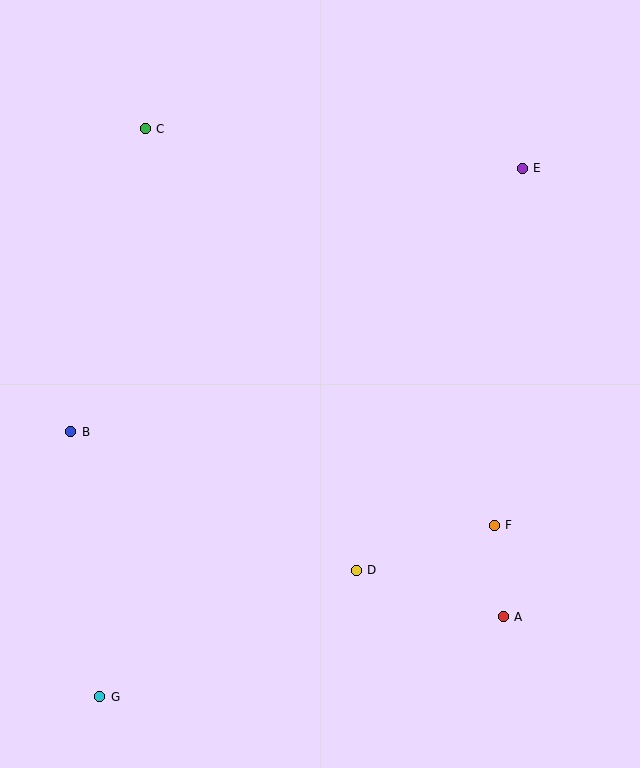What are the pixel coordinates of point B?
Point B is at (71, 432).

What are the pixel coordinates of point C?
Point C is at (145, 129).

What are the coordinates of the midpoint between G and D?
The midpoint between G and D is at (228, 633).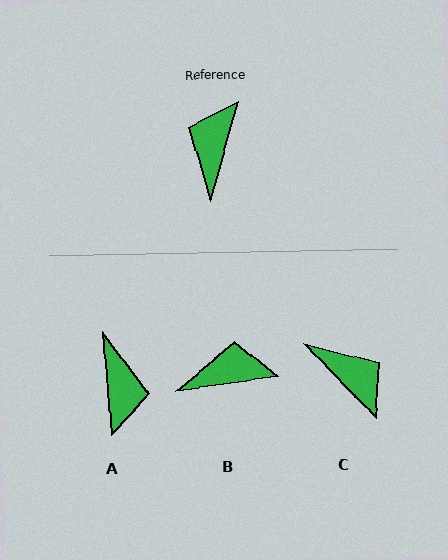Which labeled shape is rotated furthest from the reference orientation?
A, about 160 degrees away.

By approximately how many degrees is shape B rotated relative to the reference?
Approximately 66 degrees clockwise.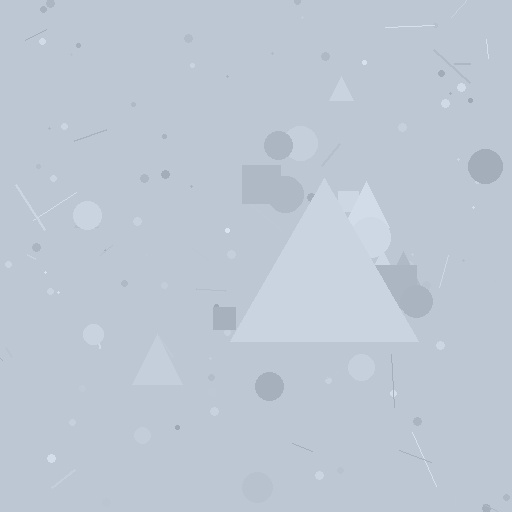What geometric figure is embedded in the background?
A triangle is embedded in the background.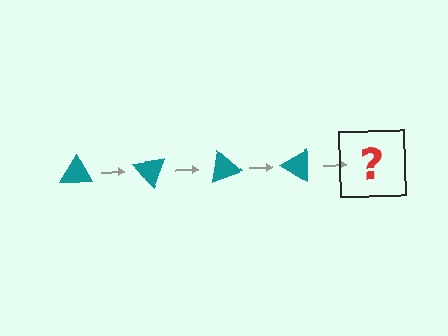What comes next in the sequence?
The next element should be a teal triangle rotated 200 degrees.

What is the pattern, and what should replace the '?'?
The pattern is that the triangle rotates 50 degrees each step. The '?' should be a teal triangle rotated 200 degrees.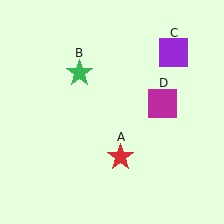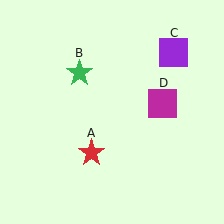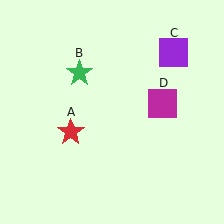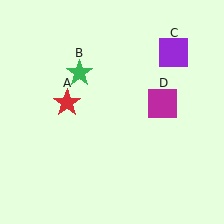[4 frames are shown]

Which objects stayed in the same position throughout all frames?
Green star (object B) and purple square (object C) and magenta square (object D) remained stationary.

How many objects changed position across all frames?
1 object changed position: red star (object A).